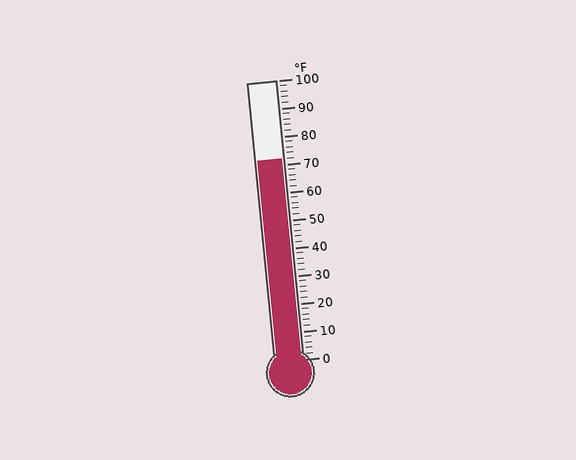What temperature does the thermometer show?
The thermometer shows approximately 72°F.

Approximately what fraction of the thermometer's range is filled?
The thermometer is filled to approximately 70% of its range.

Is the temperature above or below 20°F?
The temperature is above 20°F.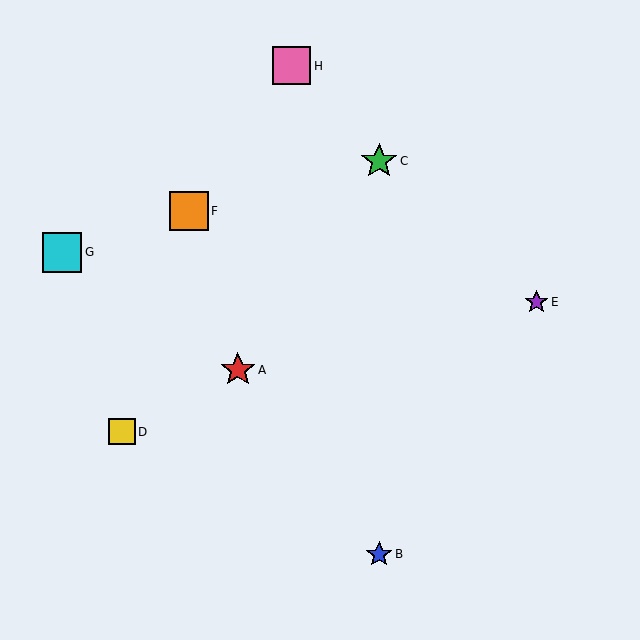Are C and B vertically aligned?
Yes, both are at x≈379.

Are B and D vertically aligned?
No, B is at x≈379 and D is at x≈122.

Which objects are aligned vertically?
Objects B, C are aligned vertically.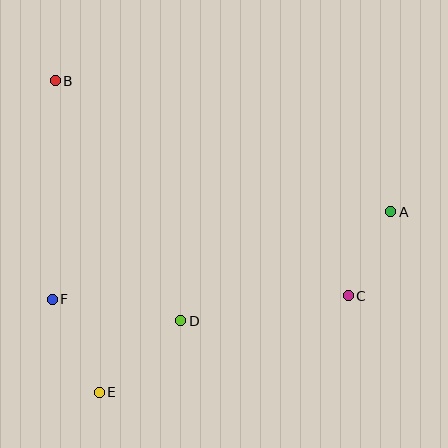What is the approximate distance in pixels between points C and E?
The distance between C and E is approximately 267 pixels.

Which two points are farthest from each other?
Points B and C are farthest from each other.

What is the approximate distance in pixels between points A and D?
The distance between A and D is approximately 237 pixels.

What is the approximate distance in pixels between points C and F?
The distance between C and F is approximately 296 pixels.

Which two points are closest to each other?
Points A and C are closest to each other.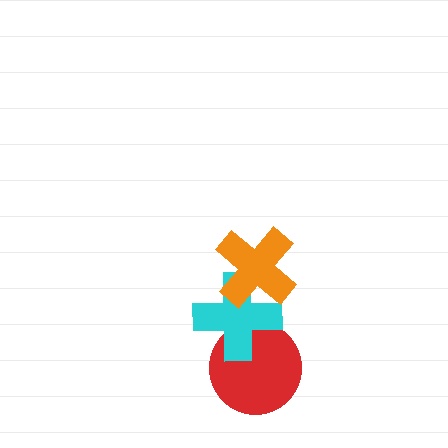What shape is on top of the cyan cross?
The orange cross is on top of the cyan cross.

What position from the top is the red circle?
The red circle is 3rd from the top.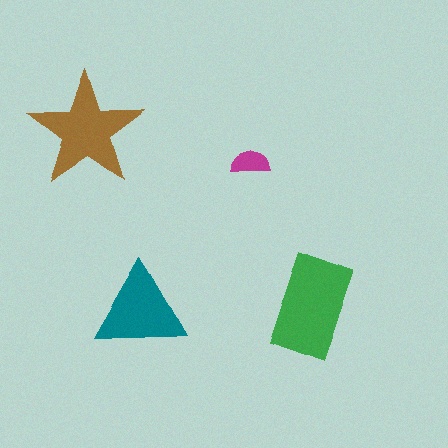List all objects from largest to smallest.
The green rectangle, the brown star, the teal triangle, the magenta semicircle.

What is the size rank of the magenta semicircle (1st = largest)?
4th.